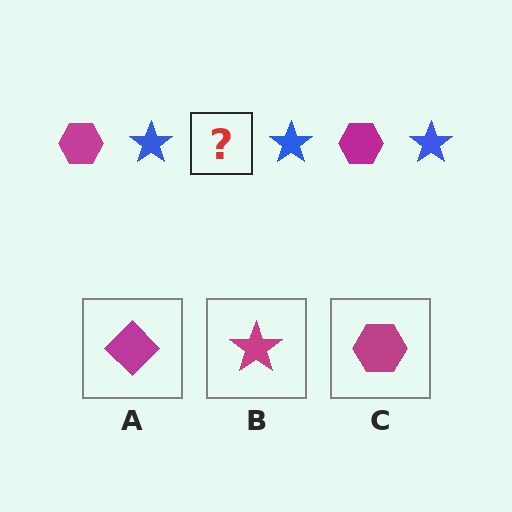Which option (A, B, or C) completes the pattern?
C.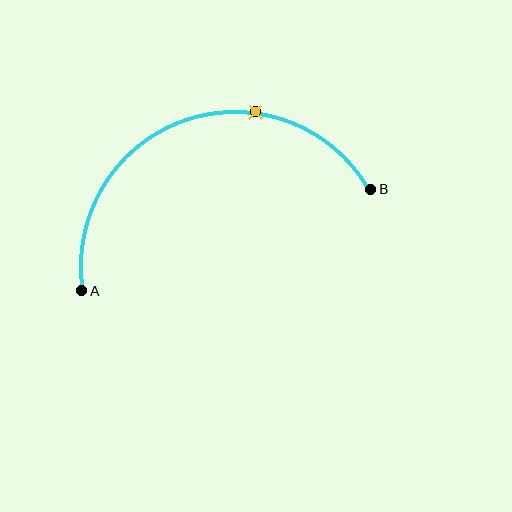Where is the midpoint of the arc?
The arc midpoint is the point on the curve farthest from the straight line joining A and B. It sits above that line.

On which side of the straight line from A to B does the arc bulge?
The arc bulges above the straight line connecting A and B.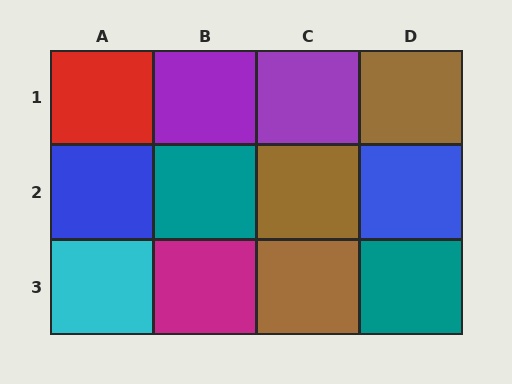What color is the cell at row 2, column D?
Blue.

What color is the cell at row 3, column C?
Brown.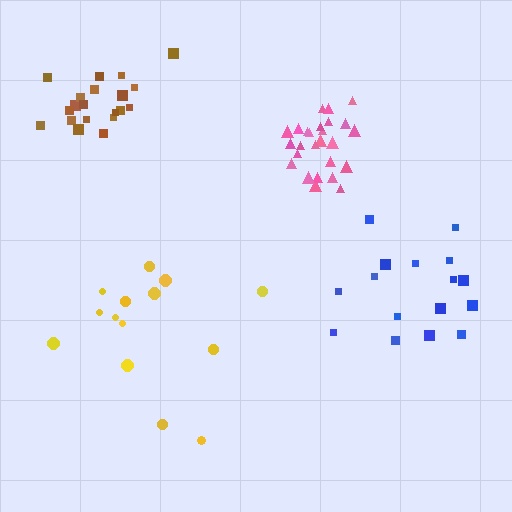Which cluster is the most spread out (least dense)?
Yellow.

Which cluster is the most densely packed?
Pink.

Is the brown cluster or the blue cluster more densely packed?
Brown.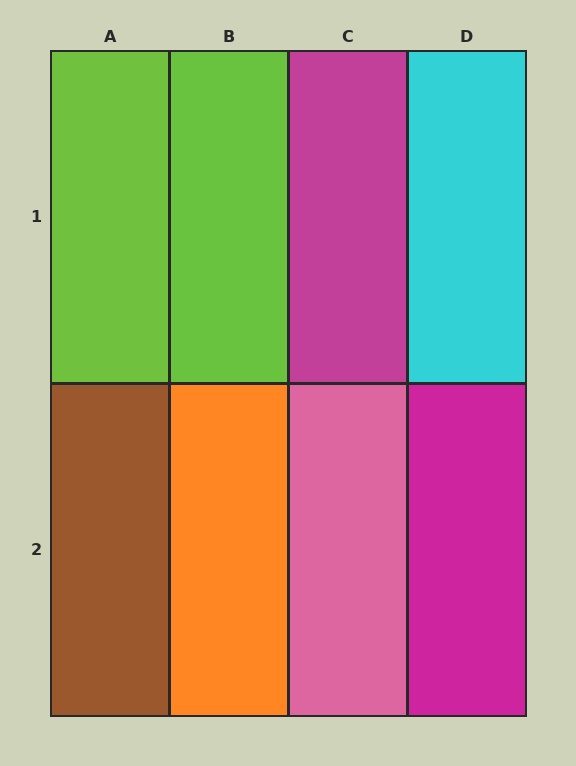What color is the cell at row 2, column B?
Orange.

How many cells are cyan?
1 cell is cyan.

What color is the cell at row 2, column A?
Brown.